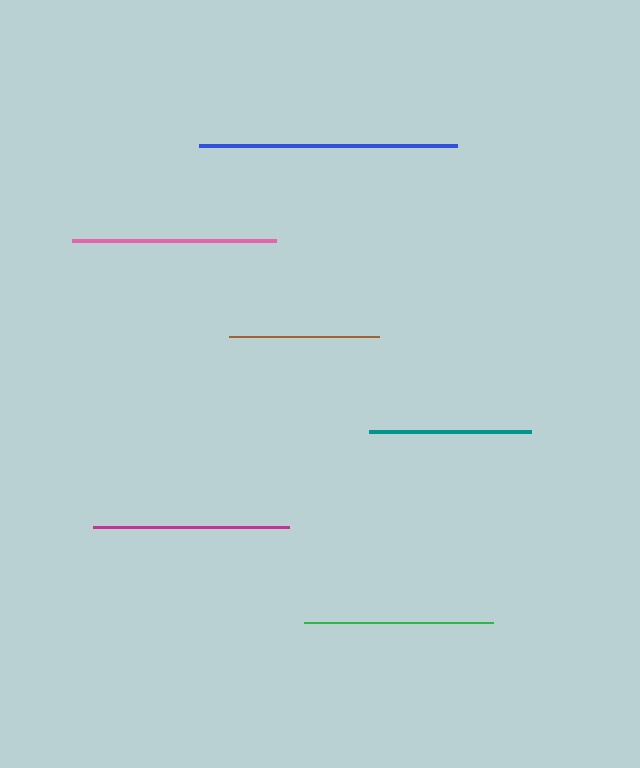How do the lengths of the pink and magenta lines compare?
The pink and magenta lines are approximately the same length.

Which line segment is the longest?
The blue line is the longest at approximately 259 pixels.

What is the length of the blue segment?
The blue segment is approximately 259 pixels long.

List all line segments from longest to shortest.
From longest to shortest: blue, pink, magenta, green, teal, brown.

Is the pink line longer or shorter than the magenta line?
The pink line is longer than the magenta line.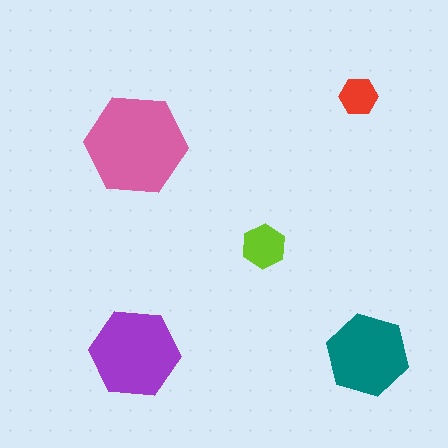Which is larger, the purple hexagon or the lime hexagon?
The purple one.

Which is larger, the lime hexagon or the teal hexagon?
The teal one.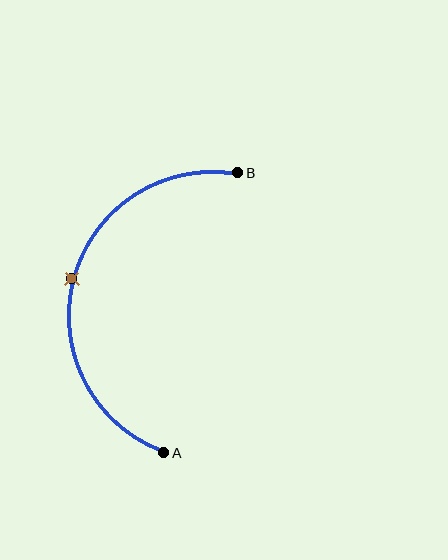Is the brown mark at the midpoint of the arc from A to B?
Yes. The brown mark lies on the arc at equal arc-length from both A and B — it is the arc midpoint.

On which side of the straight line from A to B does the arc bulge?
The arc bulges to the left of the straight line connecting A and B.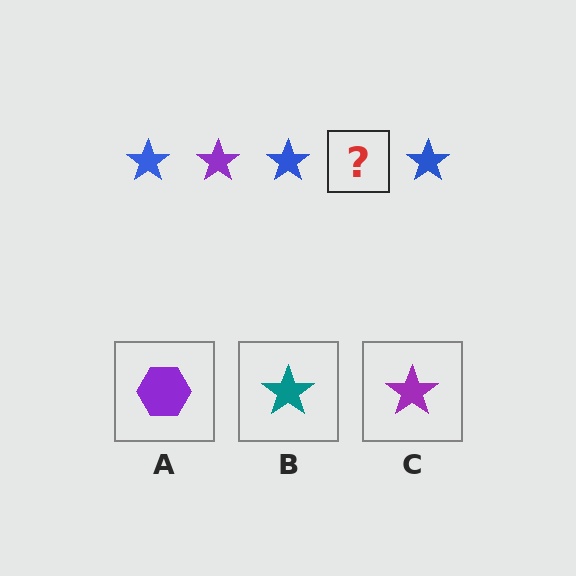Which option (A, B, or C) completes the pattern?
C.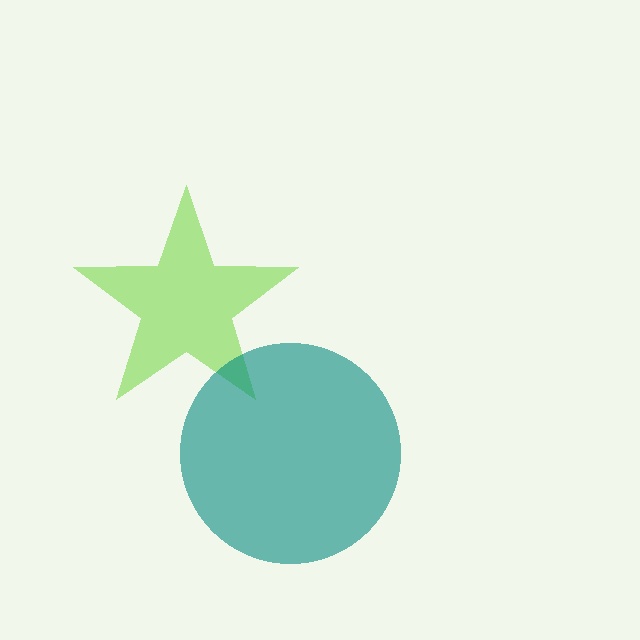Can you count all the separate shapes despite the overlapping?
Yes, there are 2 separate shapes.